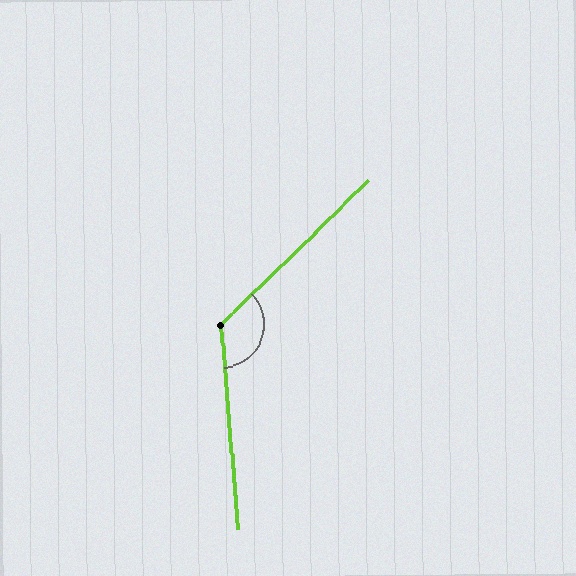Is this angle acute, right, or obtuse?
It is obtuse.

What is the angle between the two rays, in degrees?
Approximately 130 degrees.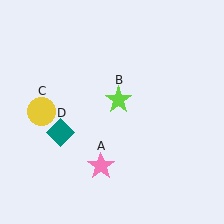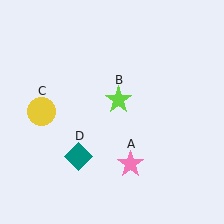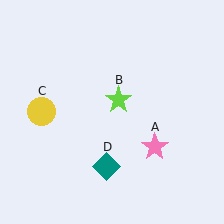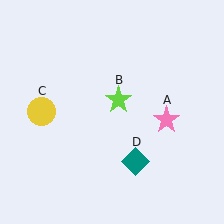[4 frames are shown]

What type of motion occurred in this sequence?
The pink star (object A), teal diamond (object D) rotated counterclockwise around the center of the scene.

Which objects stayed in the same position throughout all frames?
Lime star (object B) and yellow circle (object C) remained stationary.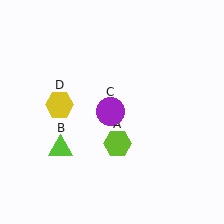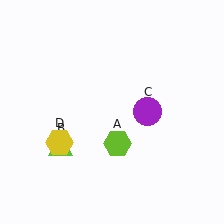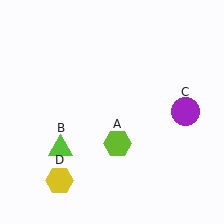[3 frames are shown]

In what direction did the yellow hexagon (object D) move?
The yellow hexagon (object D) moved down.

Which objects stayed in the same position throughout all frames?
Lime hexagon (object A) and lime triangle (object B) remained stationary.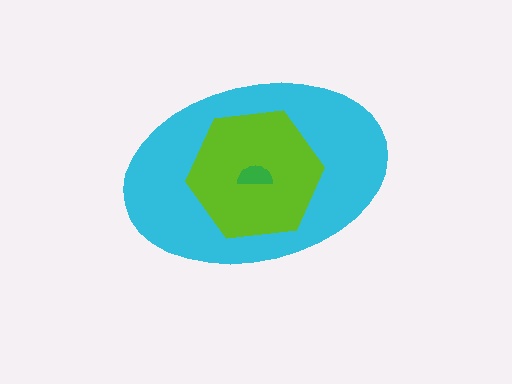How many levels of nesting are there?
3.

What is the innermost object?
The green semicircle.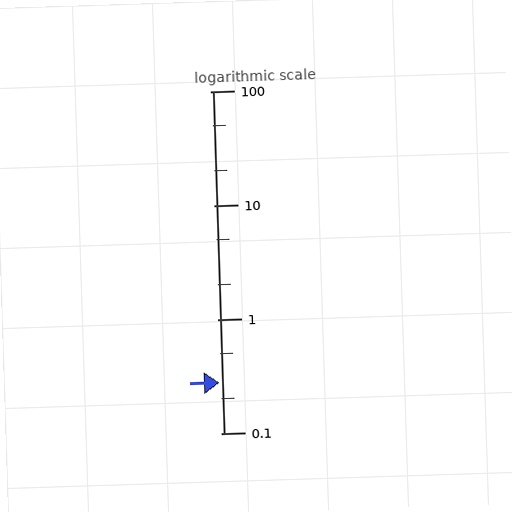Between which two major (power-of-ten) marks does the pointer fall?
The pointer is between 0.1 and 1.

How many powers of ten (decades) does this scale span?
The scale spans 3 decades, from 0.1 to 100.